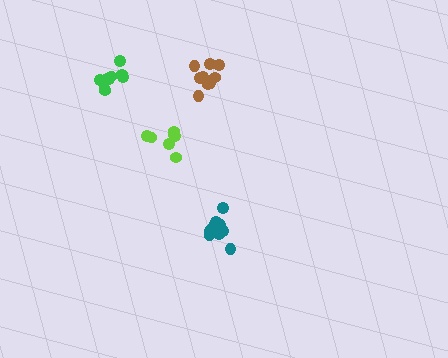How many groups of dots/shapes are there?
There are 4 groups.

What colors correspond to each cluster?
The clusters are colored: lime, brown, teal, green.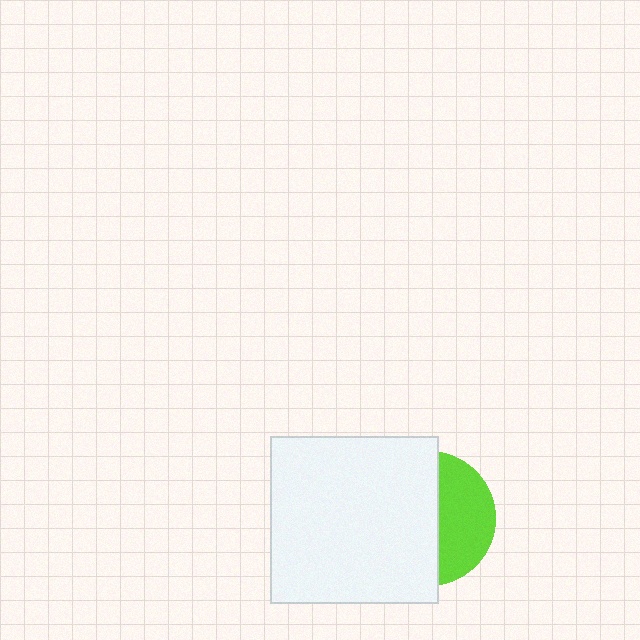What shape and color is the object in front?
The object in front is a white square.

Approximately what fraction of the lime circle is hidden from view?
Roughly 60% of the lime circle is hidden behind the white square.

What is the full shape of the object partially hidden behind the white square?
The partially hidden object is a lime circle.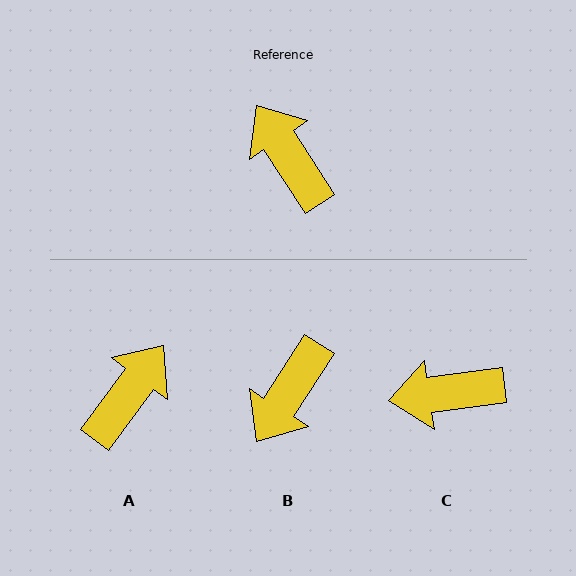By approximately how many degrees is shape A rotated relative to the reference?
Approximately 69 degrees clockwise.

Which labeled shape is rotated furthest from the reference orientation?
B, about 114 degrees away.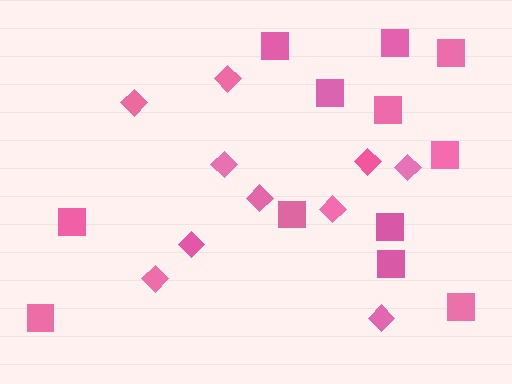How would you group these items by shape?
There are 2 groups: one group of diamonds (10) and one group of squares (12).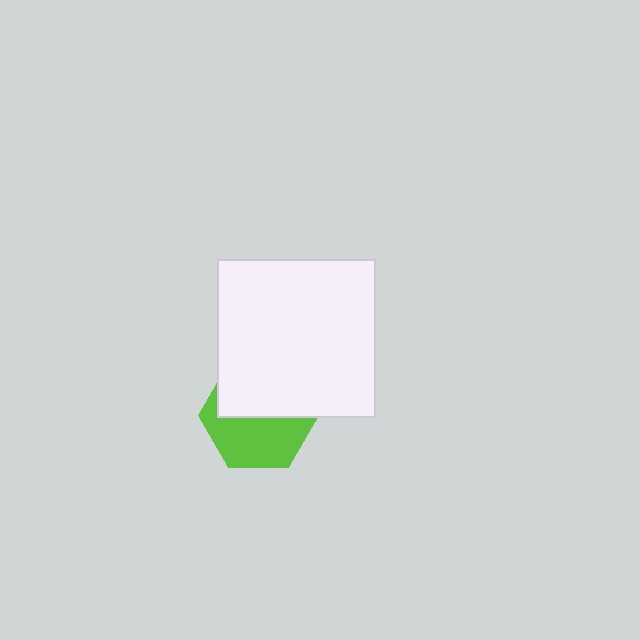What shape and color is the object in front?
The object in front is a white square.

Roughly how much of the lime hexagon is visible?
About half of it is visible (roughly 51%).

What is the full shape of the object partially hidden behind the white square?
The partially hidden object is a lime hexagon.